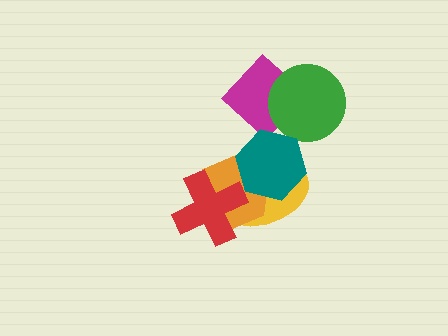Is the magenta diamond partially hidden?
Yes, it is partially covered by another shape.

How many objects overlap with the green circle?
1 object overlaps with the green circle.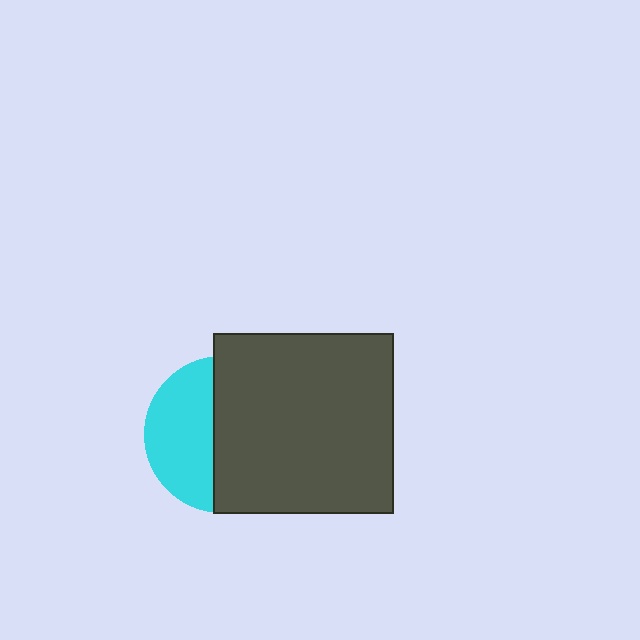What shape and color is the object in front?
The object in front is a dark gray square.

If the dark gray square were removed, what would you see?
You would see the complete cyan circle.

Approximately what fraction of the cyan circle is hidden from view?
Roughly 57% of the cyan circle is hidden behind the dark gray square.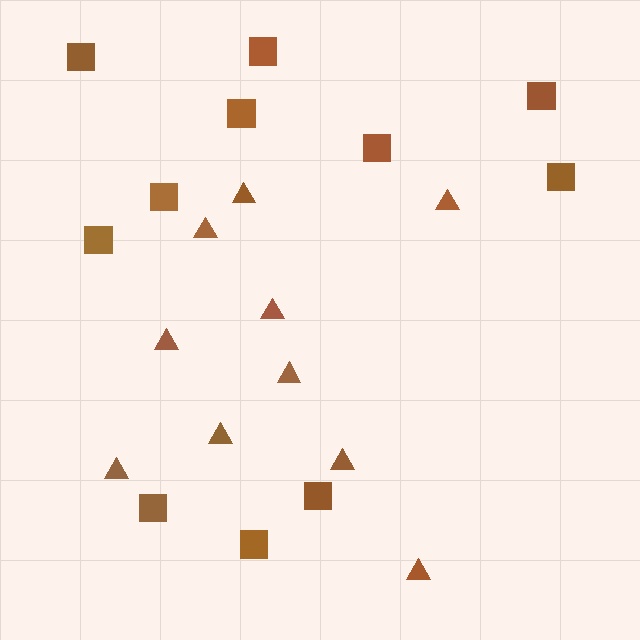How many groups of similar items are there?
There are 2 groups: one group of squares (11) and one group of triangles (10).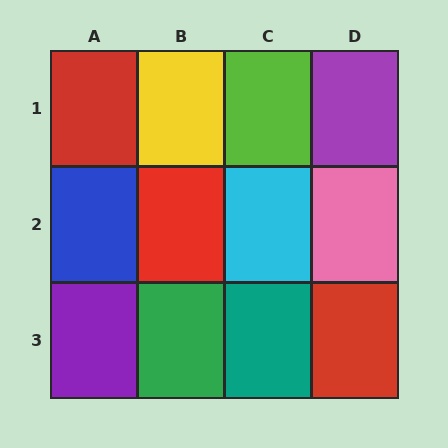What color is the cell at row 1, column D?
Purple.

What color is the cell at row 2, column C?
Cyan.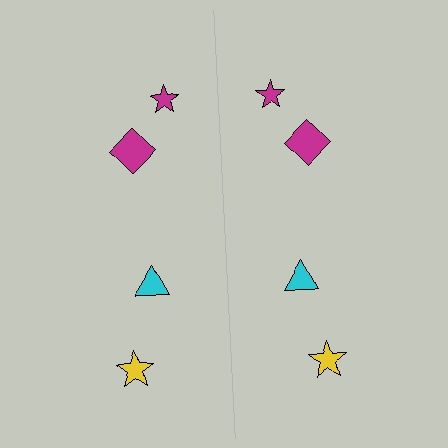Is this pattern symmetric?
Yes, this pattern has bilateral (reflection) symmetry.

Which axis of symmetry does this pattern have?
The pattern has a vertical axis of symmetry running through the center of the image.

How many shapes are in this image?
There are 8 shapes in this image.